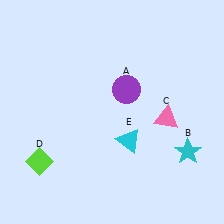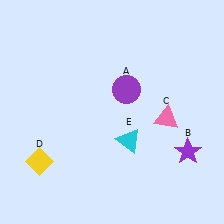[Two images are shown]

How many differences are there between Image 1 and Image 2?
There are 2 differences between the two images.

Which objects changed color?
B changed from cyan to purple. D changed from lime to yellow.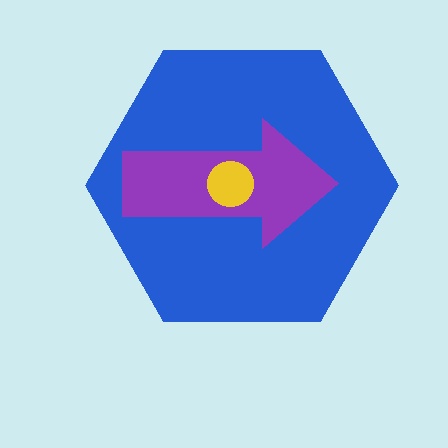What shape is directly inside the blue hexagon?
The purple arrow.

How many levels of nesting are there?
3.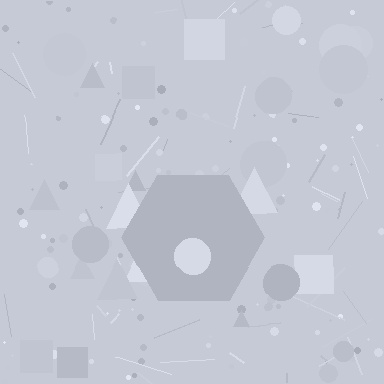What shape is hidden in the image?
A hexagon is hidden in the image.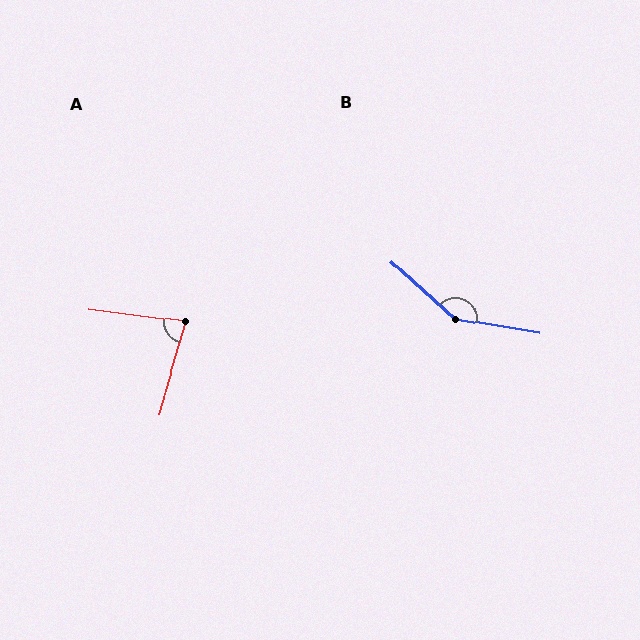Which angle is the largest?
B, at approximately 148 degrees.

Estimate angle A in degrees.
Approximately 81 degrees.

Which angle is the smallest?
A, at approximately 81 degrees.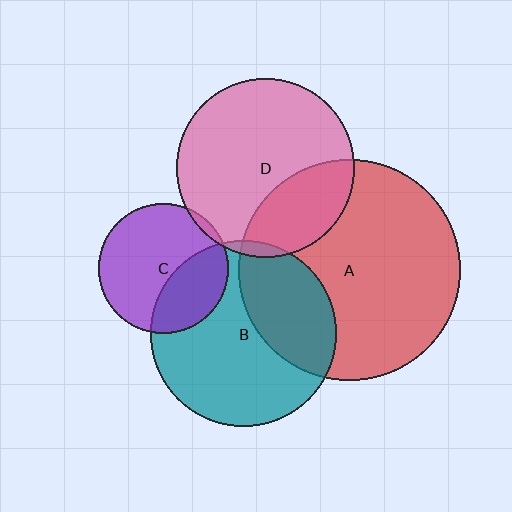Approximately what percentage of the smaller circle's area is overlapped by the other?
Approximately 30%.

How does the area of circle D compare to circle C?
Approximately 1.9 times.